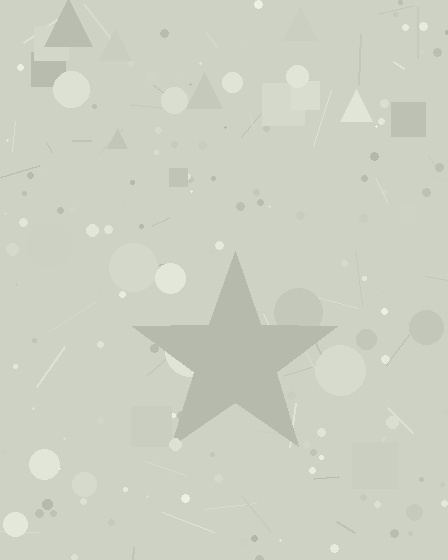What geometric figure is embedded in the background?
A star is embedded in the background.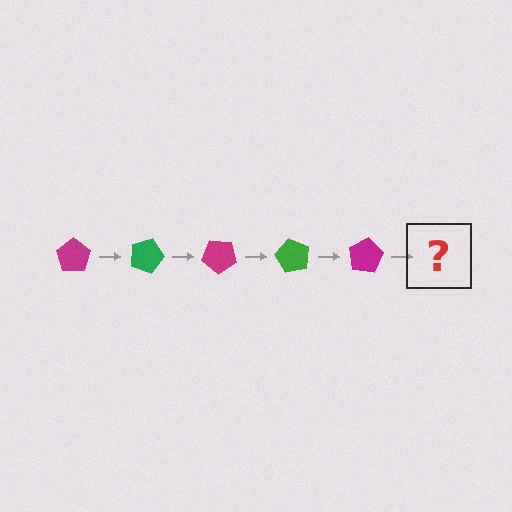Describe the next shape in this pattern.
It should be a green pentagon, rotated 100 degrees from the start.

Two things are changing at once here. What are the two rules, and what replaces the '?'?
The two rules are that it rotates 20 degrees each step and the color cycles through magenta and green. The '?' should be a green pentagon, rotated 100 degrees from the start.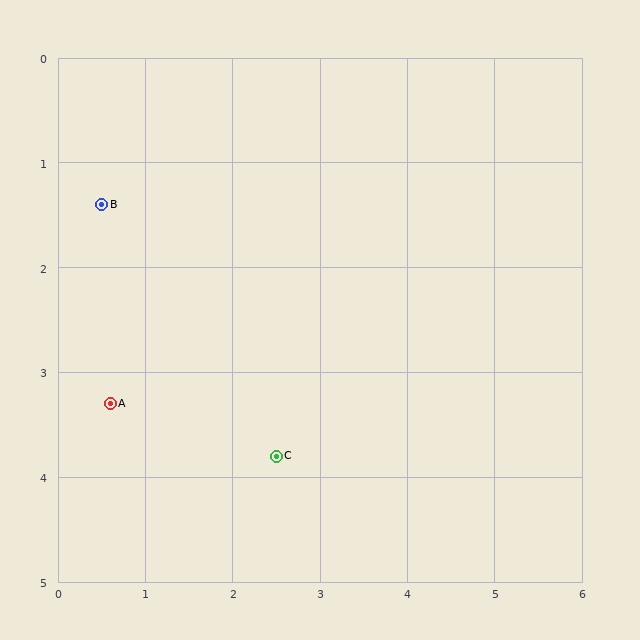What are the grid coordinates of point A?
Point A is at approximately (0.6, 3.3).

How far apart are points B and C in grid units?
Points B and C are about 3.1 grid units apart.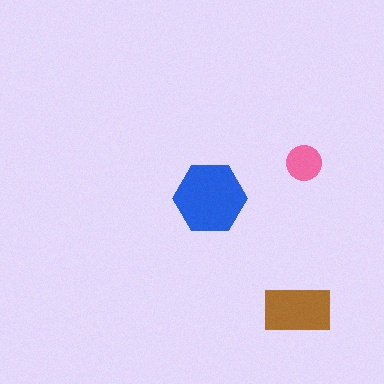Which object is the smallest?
The pink circle.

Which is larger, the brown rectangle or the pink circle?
The brown rectangle.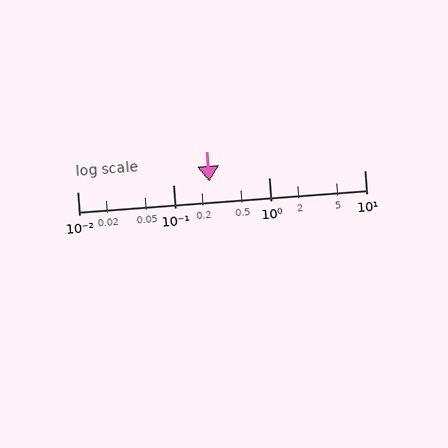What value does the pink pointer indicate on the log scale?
The pointer indicates approximately 0.24.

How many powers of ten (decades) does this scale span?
The scale spans 3 decades, from 0.01 to 10.